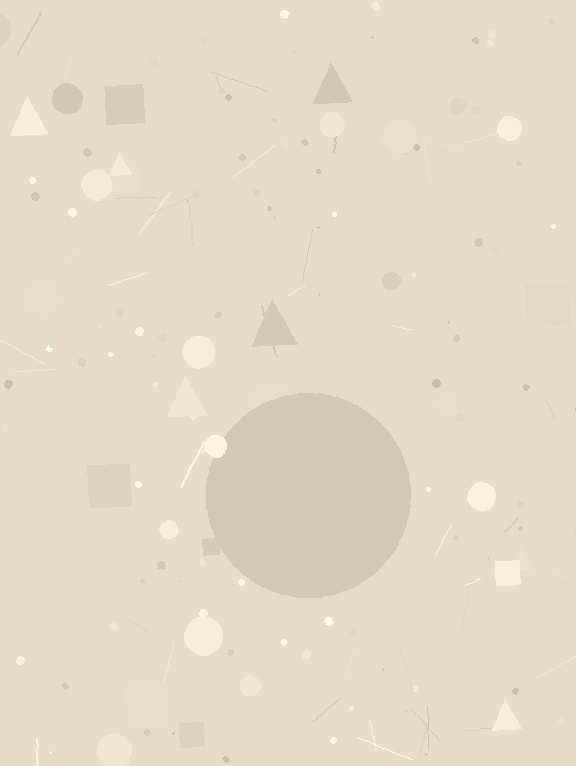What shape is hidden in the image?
A circle is hidden in the image.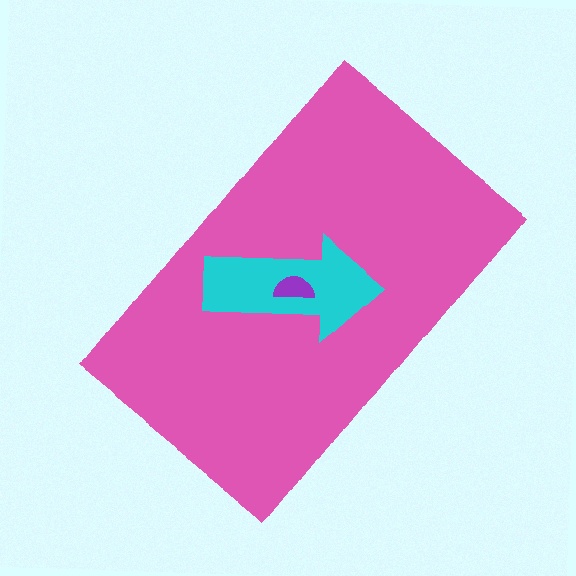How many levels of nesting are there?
3.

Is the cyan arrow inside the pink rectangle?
Yes.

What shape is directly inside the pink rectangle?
The cyan arrow.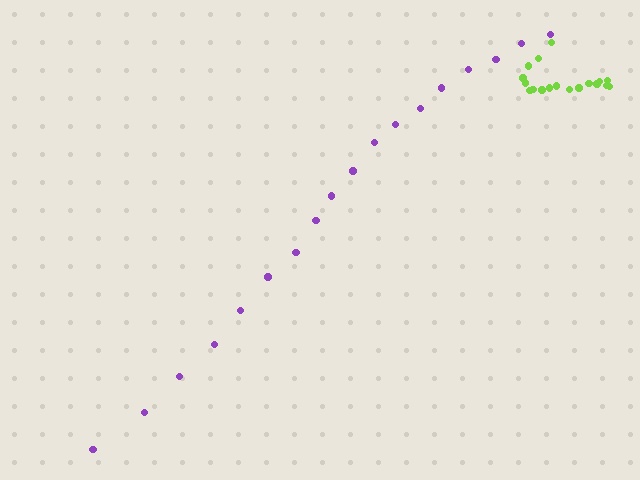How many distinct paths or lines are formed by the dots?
There are 2 distinct paths.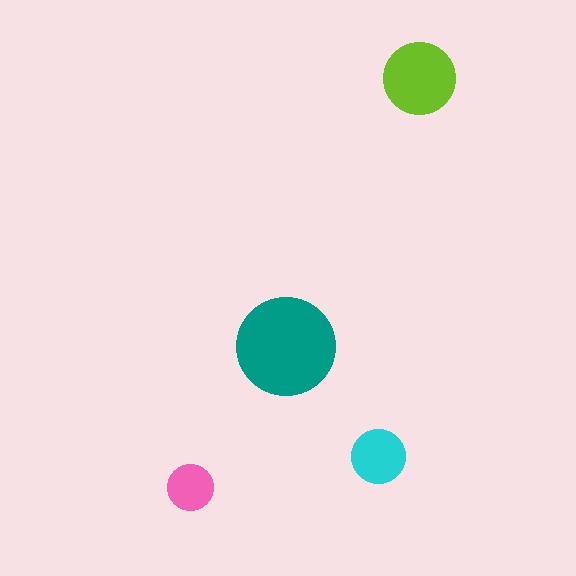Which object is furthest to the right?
The lime circle is rightmost.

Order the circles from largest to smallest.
the teal one, the lime one, the cyan one, the pink one.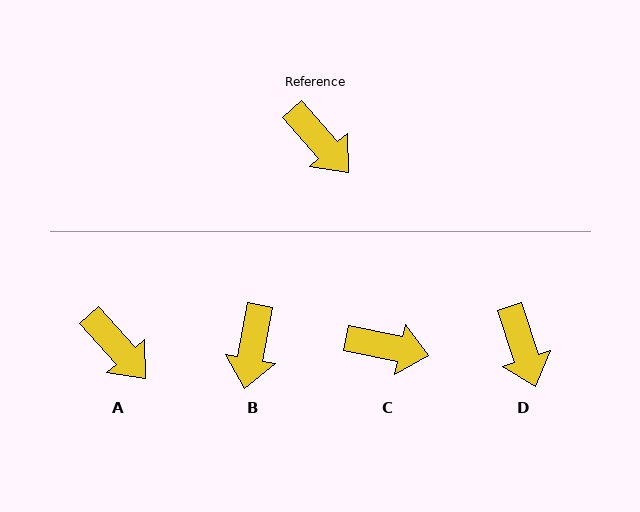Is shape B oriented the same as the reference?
No, it is off by about 52 degrees.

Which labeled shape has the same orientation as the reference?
A.